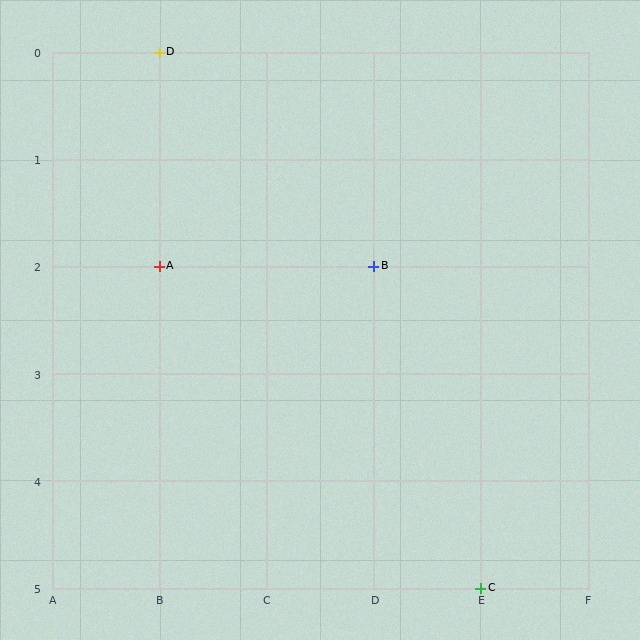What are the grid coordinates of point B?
Point B is at grid coordinates (D, 2).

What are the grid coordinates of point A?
Point A is at grid coordinates (B, 2).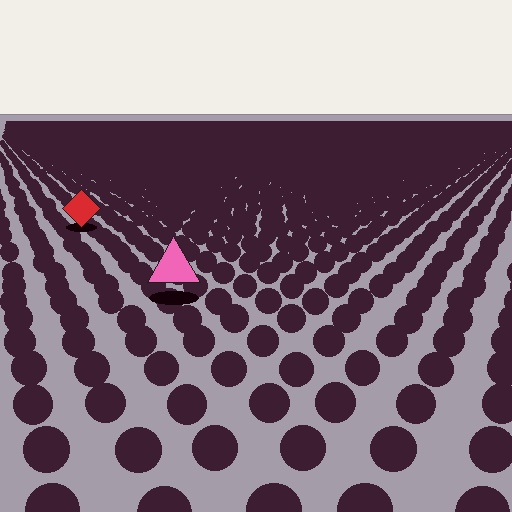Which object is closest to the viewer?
The pink triangle is closest. The texture marks near it are larger and more spread out.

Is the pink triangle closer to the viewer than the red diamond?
Yes. The pink triangle is closer — you can tell from the texture gradient: the ground texture is coarser near it.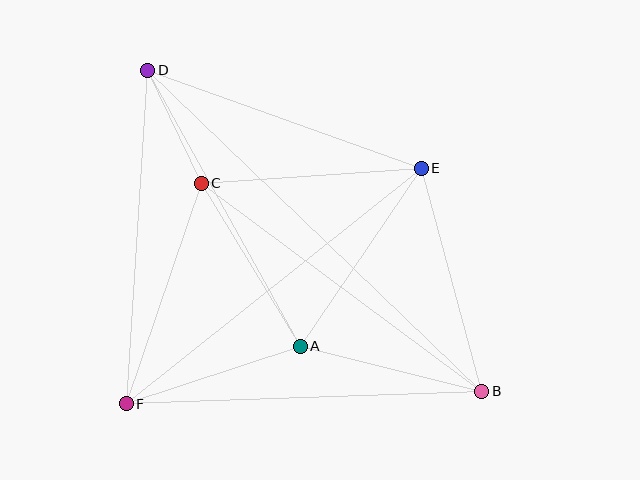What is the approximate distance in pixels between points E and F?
The distance between E and F is approximately 377 pixels.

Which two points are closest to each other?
Points C and D are closest to each other.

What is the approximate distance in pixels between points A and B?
The distance between A and B is approximately 187 pixels.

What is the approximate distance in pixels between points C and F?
The distance between C and F is approximately 233 pixels.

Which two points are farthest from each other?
Points B and D are farthest from each other.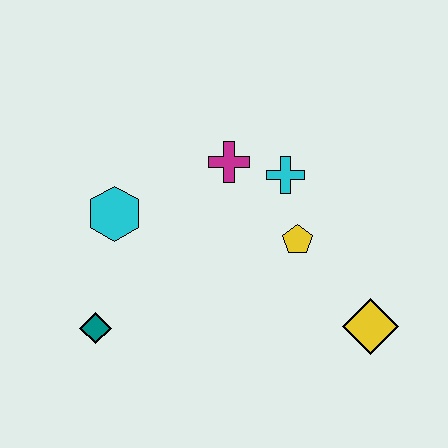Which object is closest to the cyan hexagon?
The teal diamond is closest to the cyan hexagon.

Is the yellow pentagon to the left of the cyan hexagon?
No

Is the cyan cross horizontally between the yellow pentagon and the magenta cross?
Yes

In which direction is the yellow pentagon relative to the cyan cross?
The yellow pentagon is below the cyan cross.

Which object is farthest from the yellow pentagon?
The teal diamond is farthest from the yellow pentagon.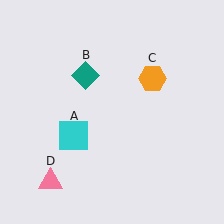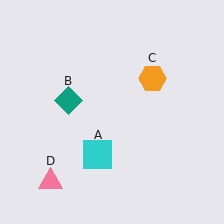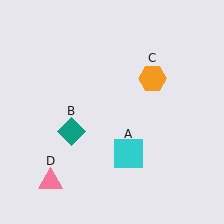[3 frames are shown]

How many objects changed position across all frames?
2 objects changed position: cyan square (object A), teal diamond (object B).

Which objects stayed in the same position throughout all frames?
Orange hexagon (object C) and pink triangle (object D) remained stationary.